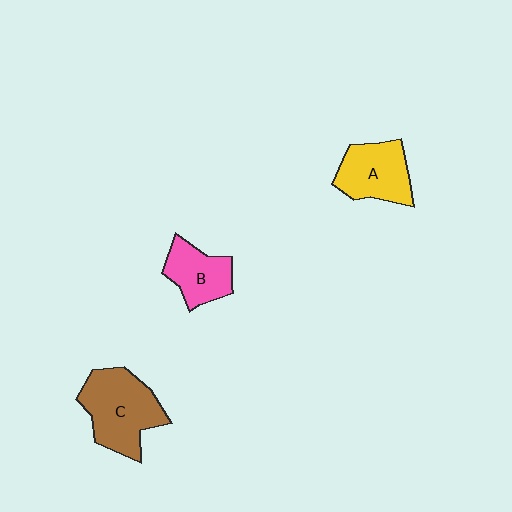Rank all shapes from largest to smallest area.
From largest to smallest: C (brown), A (yellow), B (pink).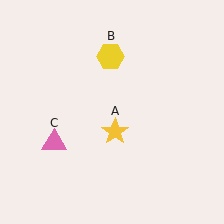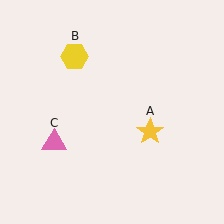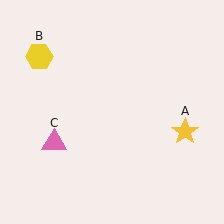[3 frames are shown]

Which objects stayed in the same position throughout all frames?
Pink triangle (object C) remained stationary.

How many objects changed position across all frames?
2 objects changed position: yellow star (object A), yellow hexagon (object B).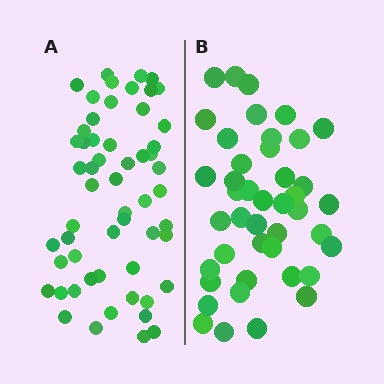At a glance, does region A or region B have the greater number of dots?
Region A (the left region) has more dots.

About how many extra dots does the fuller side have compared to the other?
Region A has approximately 15 more dots than region B.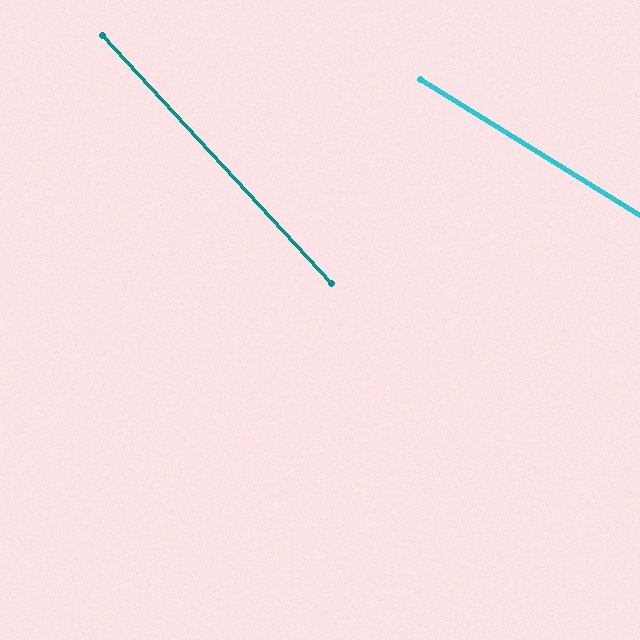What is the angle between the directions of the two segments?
Approximately 16 degrees.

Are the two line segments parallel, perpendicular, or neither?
Neither parallel nor perpendicular — they differ by about 16°.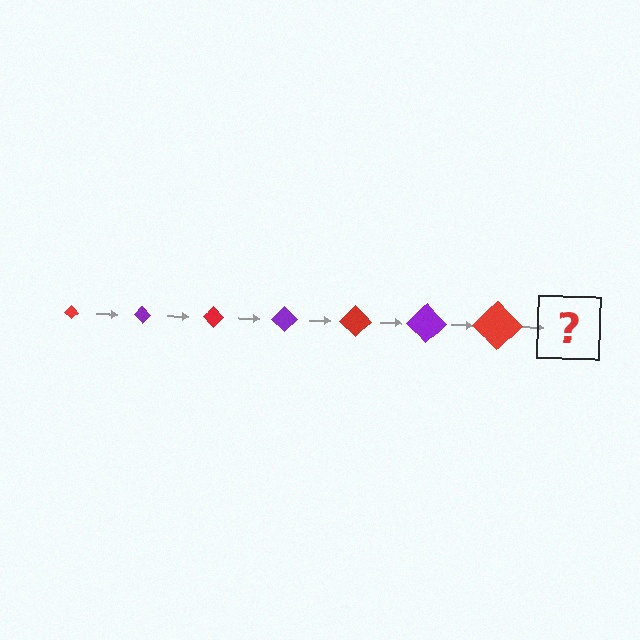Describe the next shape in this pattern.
It should be a purple diamond, larger than the previous one.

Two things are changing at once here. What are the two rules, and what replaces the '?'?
The two rules are that the diamond grows larger each step and the color cycles through red and purple. The '?' should be a purple diamond, larger than the previous one.